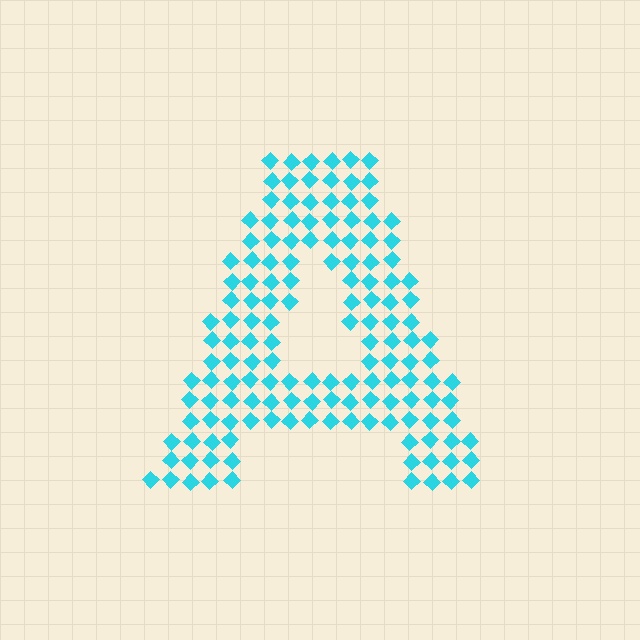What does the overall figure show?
The overall figure shows the letter A.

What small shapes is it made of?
It is made of small diamonds.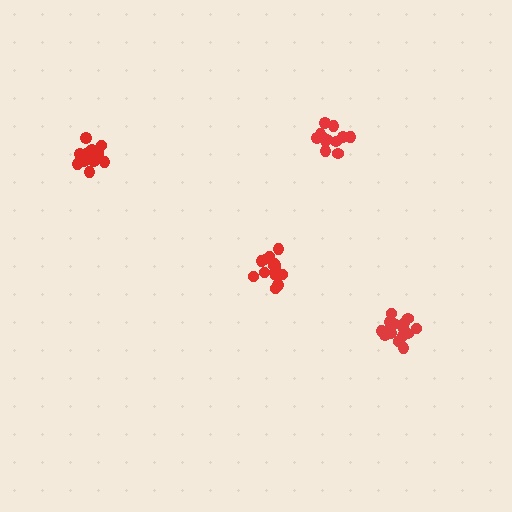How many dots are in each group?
Group 1: 15 dots, Group 2: 15 dots, Group 3: 12 dots, Group 4: 15 dots (57 total).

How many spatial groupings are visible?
There are 4 spatial groupings.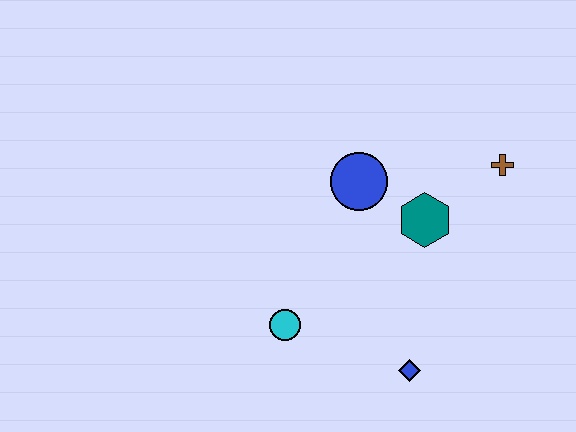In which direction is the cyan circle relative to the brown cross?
The cyan circle is to the left of the brown cross.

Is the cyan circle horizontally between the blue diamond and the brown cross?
No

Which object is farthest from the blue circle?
The blue diamond is farthest from the blue circle.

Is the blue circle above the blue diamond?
Yes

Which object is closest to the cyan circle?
The blue diamond is closest to the cyan circle.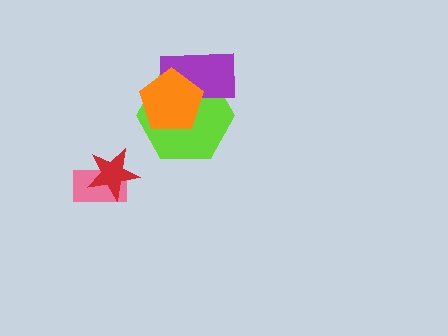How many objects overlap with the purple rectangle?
2 objects overlap with the purple rectangle.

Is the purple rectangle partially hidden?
Yes, it is partially covered by another shape.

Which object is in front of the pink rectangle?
The red star is in front of the pink rectangle.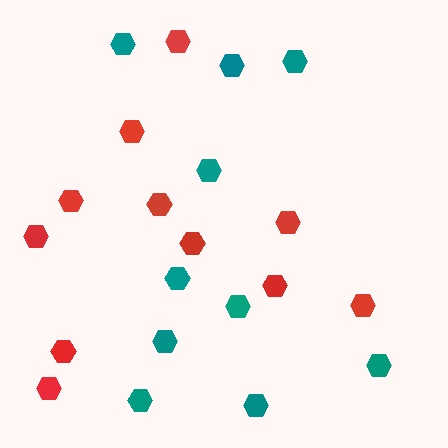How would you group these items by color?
There are 2 groups: one group of red hexagons (11) and one group of teal hexagons (10).